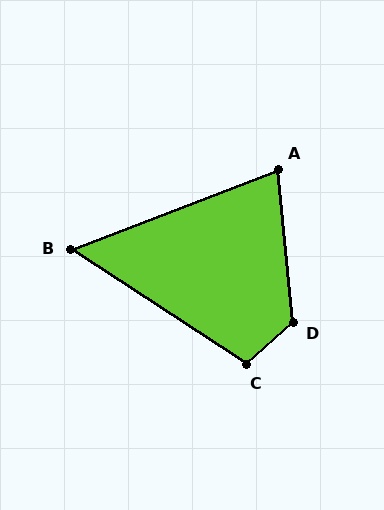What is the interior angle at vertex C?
Approximately 105 degrees (obtuse).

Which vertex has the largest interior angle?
D, at approximately 126 degrees.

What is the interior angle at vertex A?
Approximately 75 degrees (acute).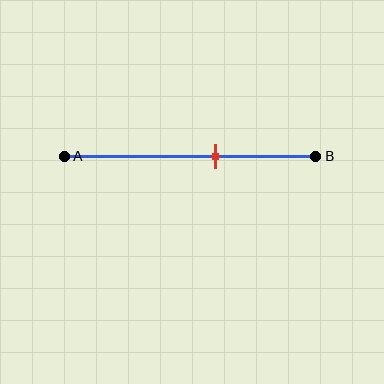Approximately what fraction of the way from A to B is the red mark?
The red mark is approximately 60% of the way from A to B.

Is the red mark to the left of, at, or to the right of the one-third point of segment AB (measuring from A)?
The red mark is to the right of the one-third point of segment AB.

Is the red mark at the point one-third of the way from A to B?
No, the mark is at about 60% from A, not at the 33% one-third point.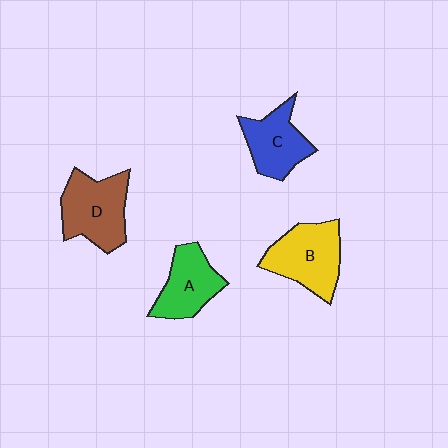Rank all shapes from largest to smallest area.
From largest to smallest: D (brown), B (yellow), A (green), C (blue).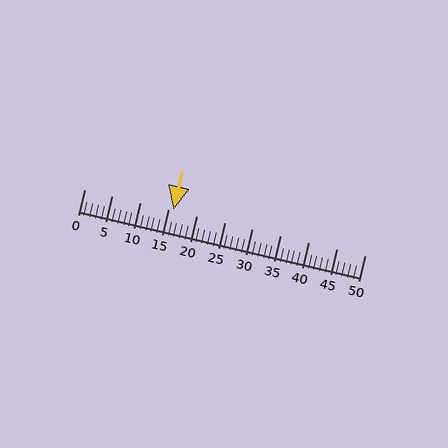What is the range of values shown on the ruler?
The ruler shows values from 0 to 50.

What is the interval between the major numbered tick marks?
The major tick marks are spaced 5 units apart.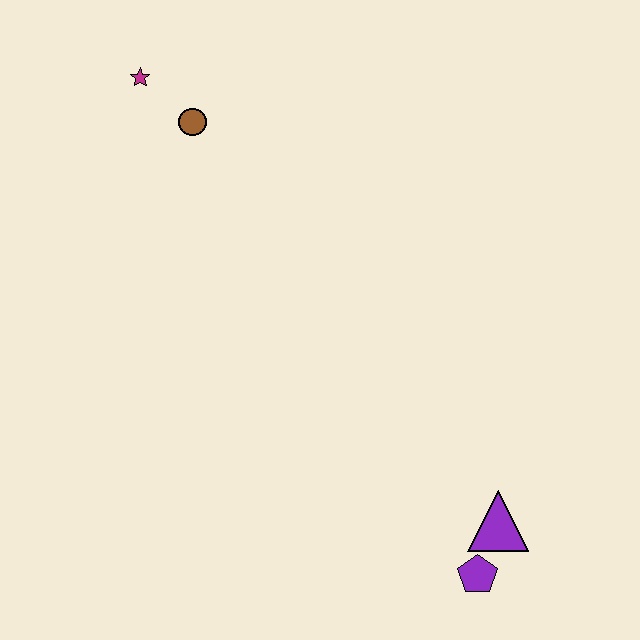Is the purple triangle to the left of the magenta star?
No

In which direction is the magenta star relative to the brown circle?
The magenta star is to the left of the brown circle.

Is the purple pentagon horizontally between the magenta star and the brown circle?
No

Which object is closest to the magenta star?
The brown circle is closest to the magenta star.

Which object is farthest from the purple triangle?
The magenta star is farthest from the purple triangle.